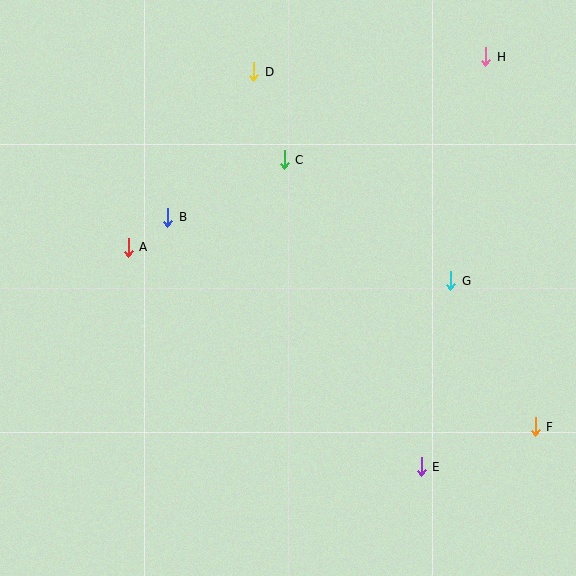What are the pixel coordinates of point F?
Point F is at (535, 427).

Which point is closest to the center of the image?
Point C at (284, 160) is closest to the center.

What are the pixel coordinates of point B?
Point B is at (168, 217).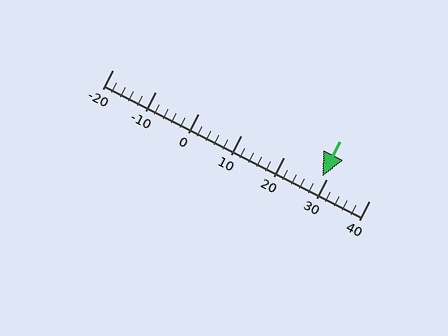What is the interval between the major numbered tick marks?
The major tick marks are spaced 10 units apart.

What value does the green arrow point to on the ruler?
The green arrow points to approximately 29.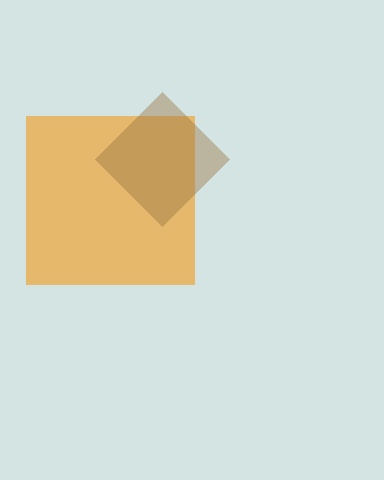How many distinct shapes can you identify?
There are 2 distinct shapes: an orange square, a brown diamond.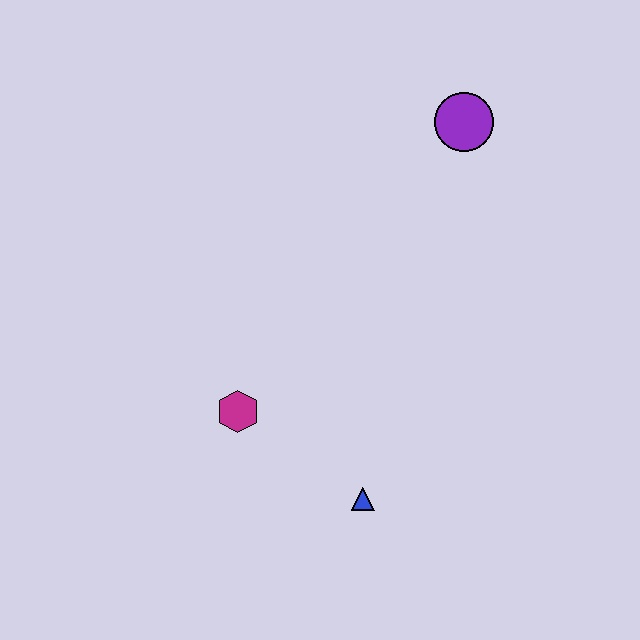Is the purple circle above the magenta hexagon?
Yes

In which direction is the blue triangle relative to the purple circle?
The blue triangle is below the purple circle.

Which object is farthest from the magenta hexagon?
The purple circle is farthest from the magenta hexagon.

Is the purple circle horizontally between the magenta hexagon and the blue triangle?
No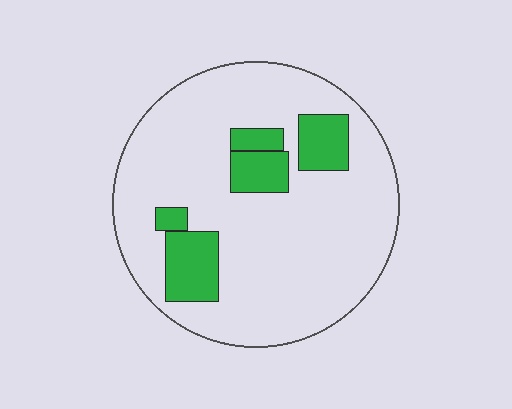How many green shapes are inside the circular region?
5.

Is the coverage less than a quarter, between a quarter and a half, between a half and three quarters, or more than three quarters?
Less than a quarter.